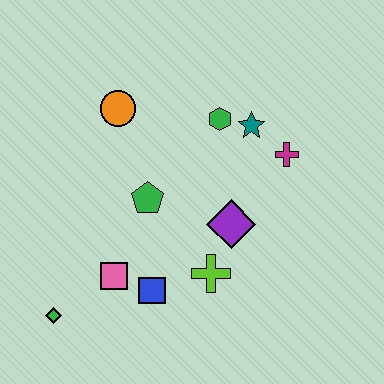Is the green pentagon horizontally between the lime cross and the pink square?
Yes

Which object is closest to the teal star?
The green hexagon is closest to the teal star.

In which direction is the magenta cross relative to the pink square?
The magenta cross is to the right of the pink square.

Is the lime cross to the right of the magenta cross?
No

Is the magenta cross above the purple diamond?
Yes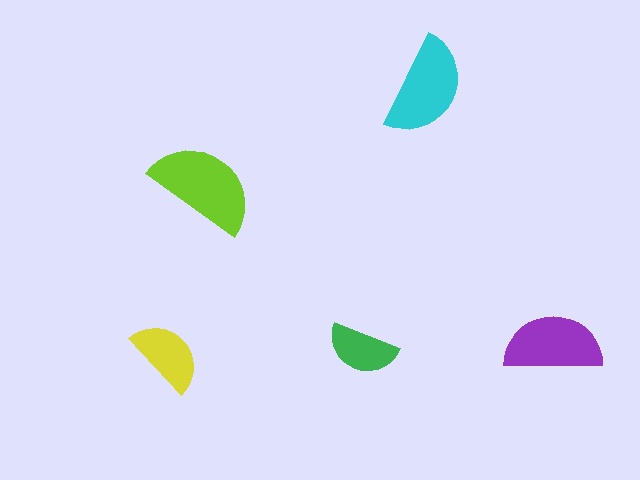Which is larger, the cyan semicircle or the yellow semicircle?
The cyan one.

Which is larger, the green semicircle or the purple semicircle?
The purple one.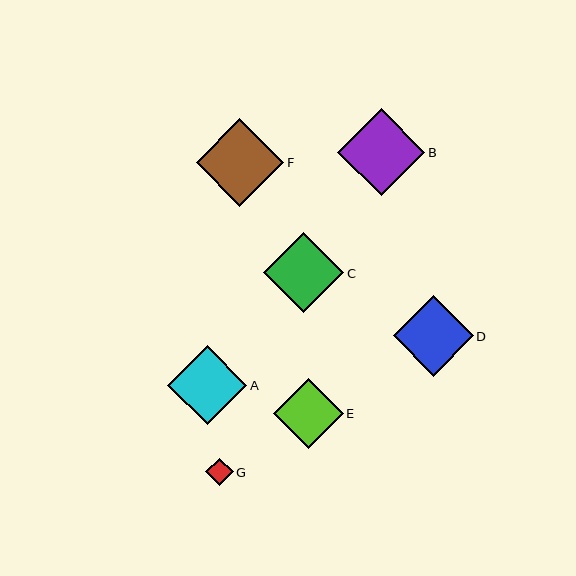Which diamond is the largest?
Diamond F is the largest with a size of approximately 88 pixels.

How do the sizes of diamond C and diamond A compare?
Diamond C and diamond A are approximately the same size.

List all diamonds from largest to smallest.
From largest to smallest: F, B, D, C, A, E, G.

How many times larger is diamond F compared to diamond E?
Diamond F is approximately 1.3 times the size of diamond E.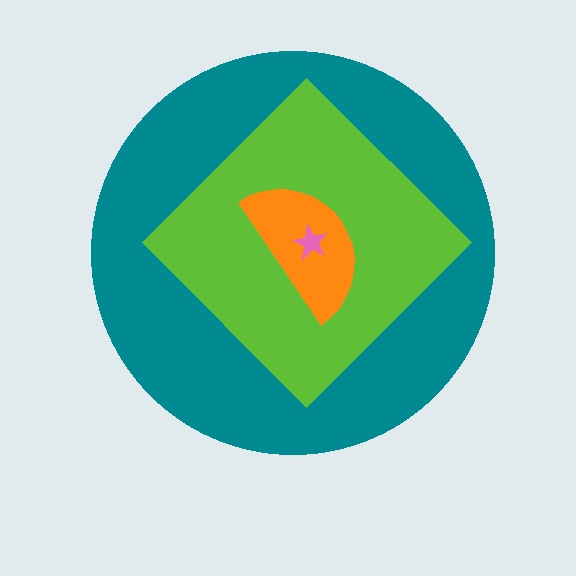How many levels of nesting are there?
4.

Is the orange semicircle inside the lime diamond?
Yes.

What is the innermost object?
The pink star.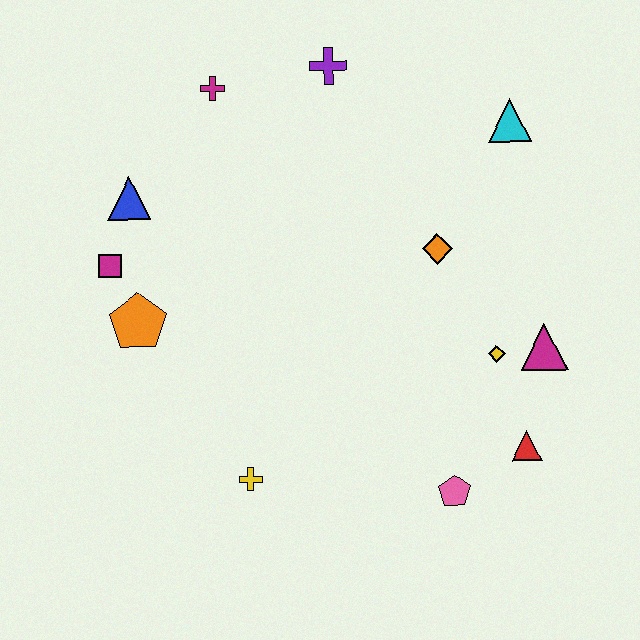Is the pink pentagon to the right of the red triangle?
No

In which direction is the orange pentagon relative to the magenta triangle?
The orange pentagon is to the left of the magenta triangle.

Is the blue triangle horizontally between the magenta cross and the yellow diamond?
No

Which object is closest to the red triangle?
The pink pentagon is closest to the red triangle.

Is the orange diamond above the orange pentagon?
Yes